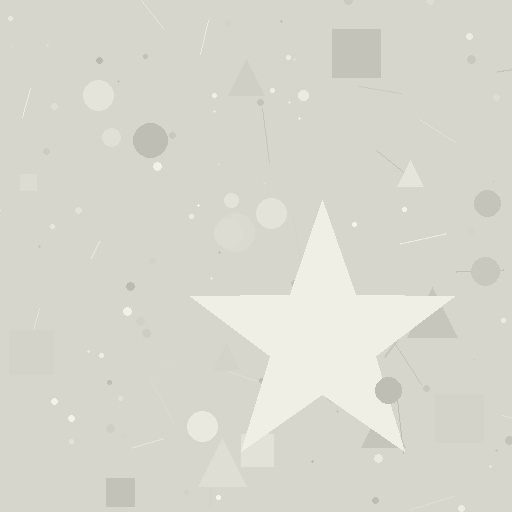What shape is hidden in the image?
A star is hidden in the image.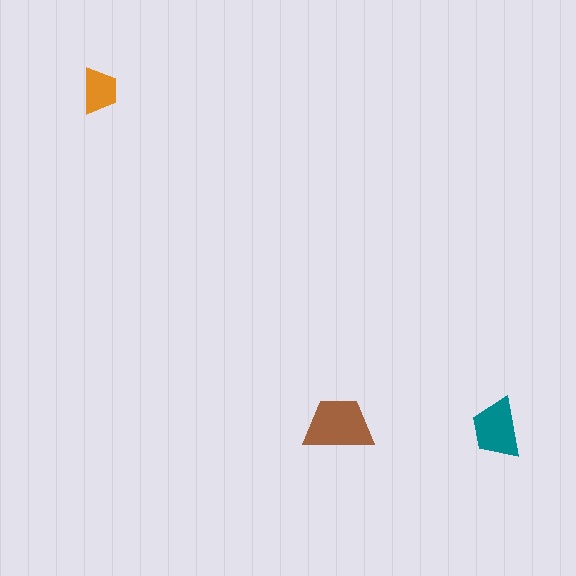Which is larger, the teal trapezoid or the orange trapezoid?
The teal one.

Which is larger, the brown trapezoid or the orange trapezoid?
The brown one.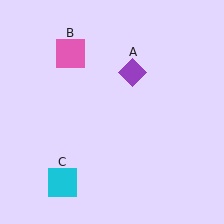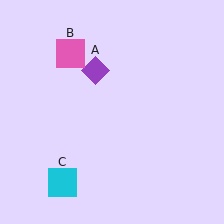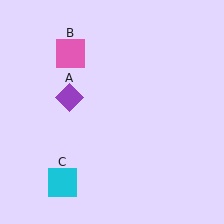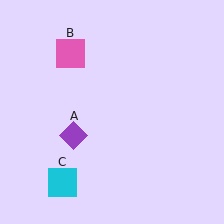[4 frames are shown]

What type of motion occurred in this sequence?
The purple diamond (object A) rotated counterclockwise around the center of the scene.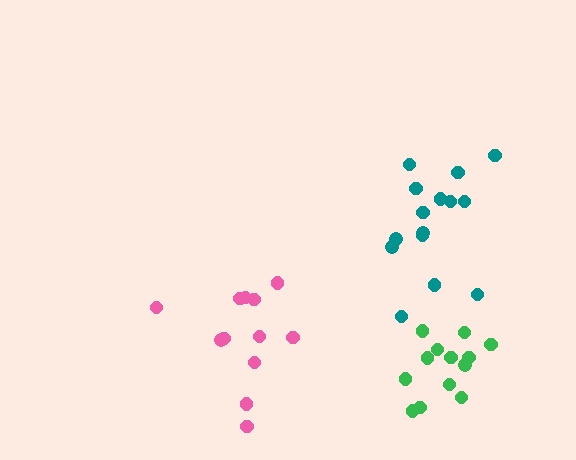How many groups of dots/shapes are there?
There are 3 groups.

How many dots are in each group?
Group 1: 15 dots, Group 2: 12 dots, Group 3: 13 dots (40 total).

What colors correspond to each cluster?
The clusters are colored: teal, pink, green.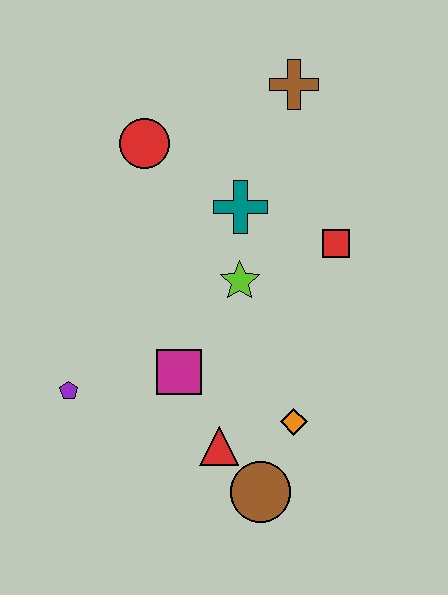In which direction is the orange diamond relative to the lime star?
The orange diamond is below the lime star.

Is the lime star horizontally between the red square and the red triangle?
Yes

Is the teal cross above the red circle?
No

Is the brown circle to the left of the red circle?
No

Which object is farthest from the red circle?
The brown circle is farthest from the red circle.